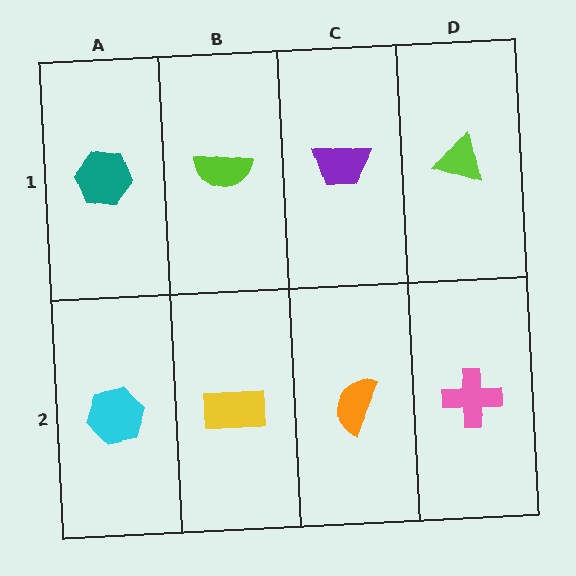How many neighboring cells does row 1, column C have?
3.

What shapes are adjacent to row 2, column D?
A lime triangle (row 1, column D), an orange semicircle (row 2, column C).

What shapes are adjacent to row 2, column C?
A purple trapezoid (row 1, column C), a yellow rectangle (row 2, column B), a pink cross (row 2, column D).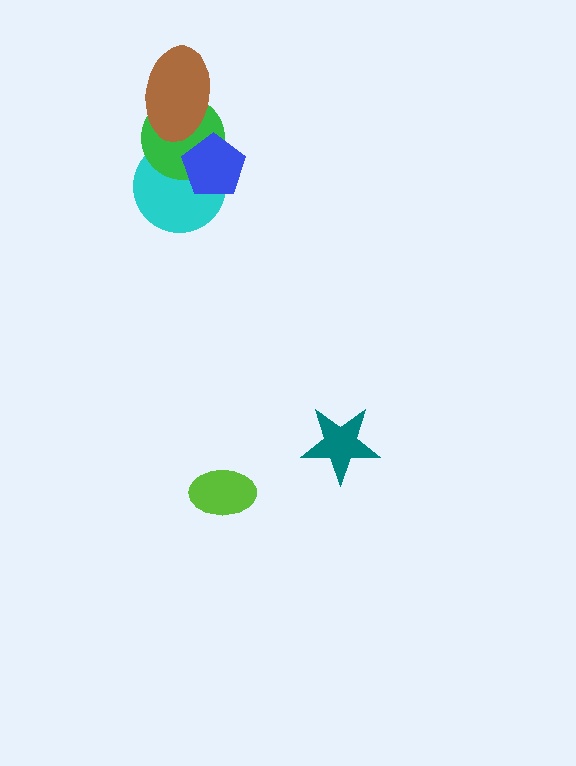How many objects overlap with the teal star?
0 objects overlap with the teal star.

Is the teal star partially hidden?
No, no other shape covers it.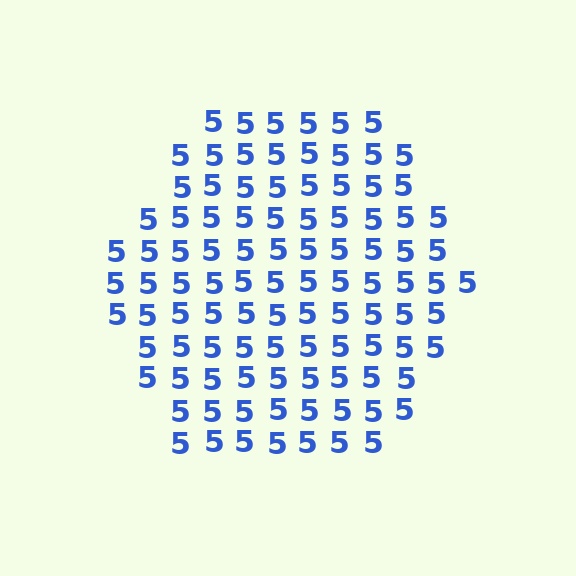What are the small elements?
The small elements are digit 5's.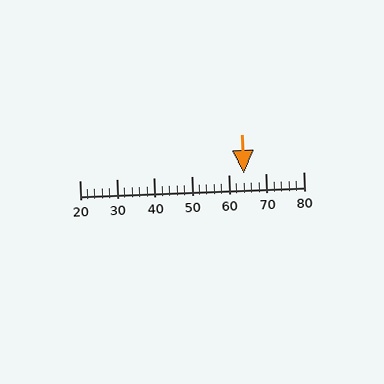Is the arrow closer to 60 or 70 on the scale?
The arrow is closer to 60.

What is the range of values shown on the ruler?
The ruler shows values from 20 to 80.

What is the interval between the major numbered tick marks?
The major tick marks are spaced 10 units apart.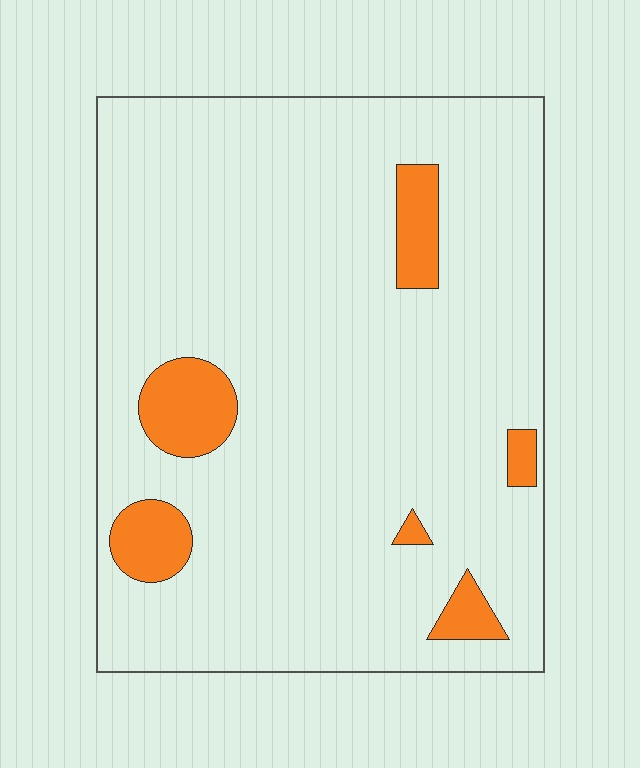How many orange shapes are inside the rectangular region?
6.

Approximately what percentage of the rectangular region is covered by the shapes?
Approximately 10%.